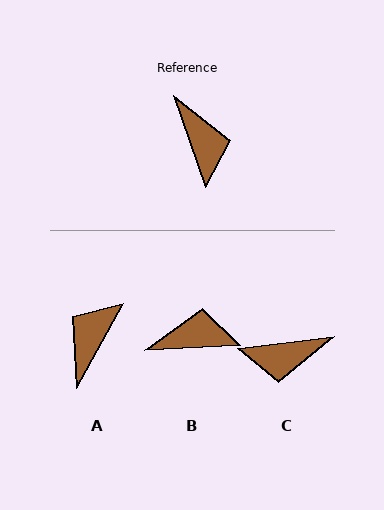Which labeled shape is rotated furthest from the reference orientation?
A, about 132 degrees away.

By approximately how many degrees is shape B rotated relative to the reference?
Approximately 75 degrees counter-clockwise.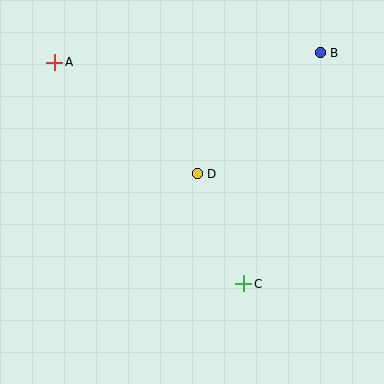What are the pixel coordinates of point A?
Point A is at (55, 62).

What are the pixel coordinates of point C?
Point C is at (244, 284).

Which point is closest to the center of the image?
Point D at (197, 174) is closest to the center.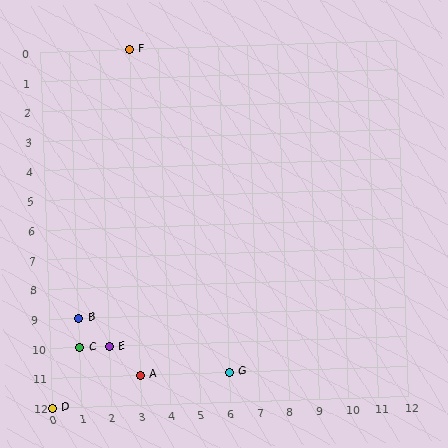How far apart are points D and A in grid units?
Points D and A are 3 columns and 1 row apart (about 3.2 grid units diagonally).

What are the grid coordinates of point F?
Point F is at grid coordinates (3, 0).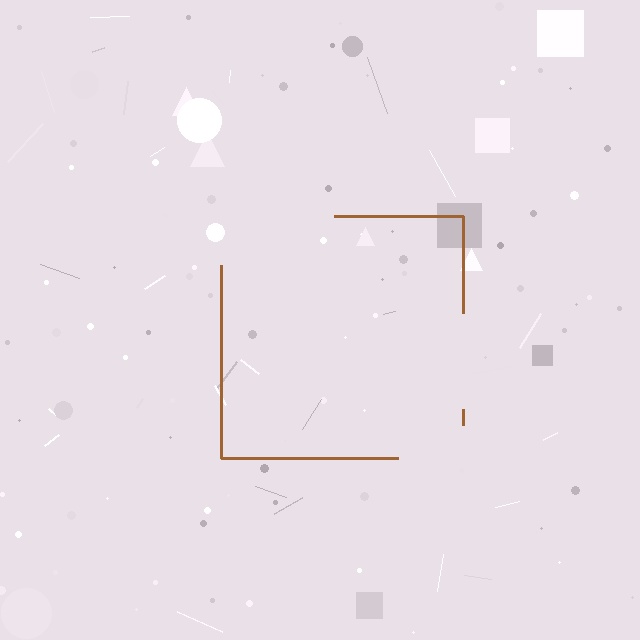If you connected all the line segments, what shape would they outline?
They would outline a square.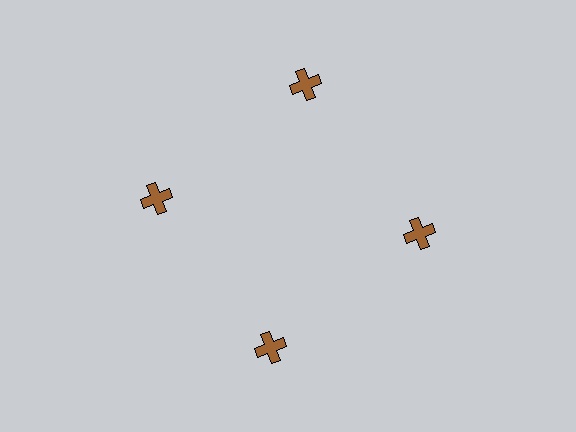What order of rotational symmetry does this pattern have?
This pattern has 4-fold rotational symmetry.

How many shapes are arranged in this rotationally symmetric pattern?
There are 4 shapes, arranged in 4 groups of 1.